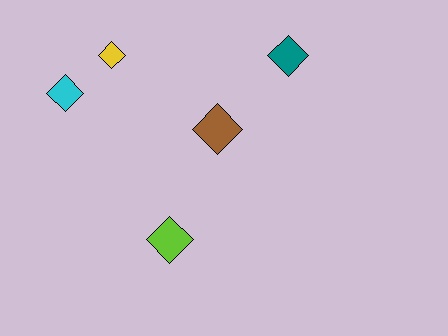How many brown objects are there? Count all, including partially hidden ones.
There is 1 brown object.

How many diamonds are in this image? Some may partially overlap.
There are 5 diamonds.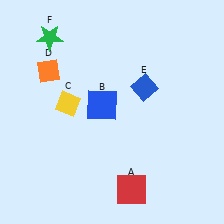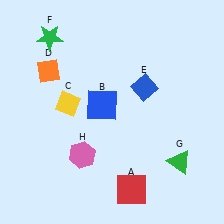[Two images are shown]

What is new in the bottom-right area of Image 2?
A green triangle (G) was added in the bottom-right area of Image 2.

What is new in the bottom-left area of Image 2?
A pink hexagon (H) was added in the bottom-left area of Image 2.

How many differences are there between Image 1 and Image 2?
There are 2 differences between the two images.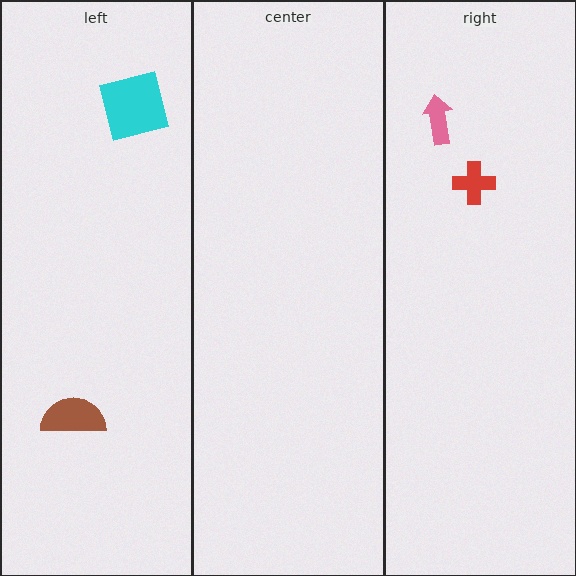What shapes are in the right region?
The red cross, the pink arrow.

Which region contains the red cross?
The right region.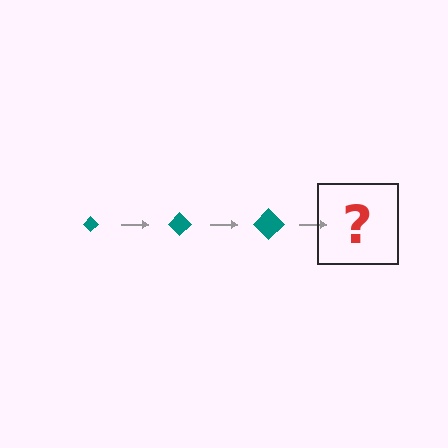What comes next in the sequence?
The next element should be a teal diamond, larger than the previous one.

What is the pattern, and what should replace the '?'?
The pattern is that the diamond gets progressively larger each step. The '?' should be a teal diamond, larger than the previous one.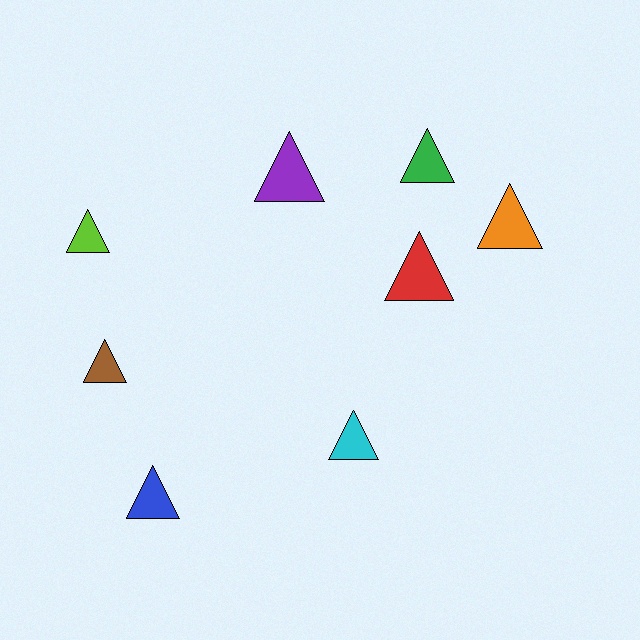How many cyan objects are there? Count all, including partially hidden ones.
There is 1 cyan object.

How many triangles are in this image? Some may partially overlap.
There are 8 triangles.